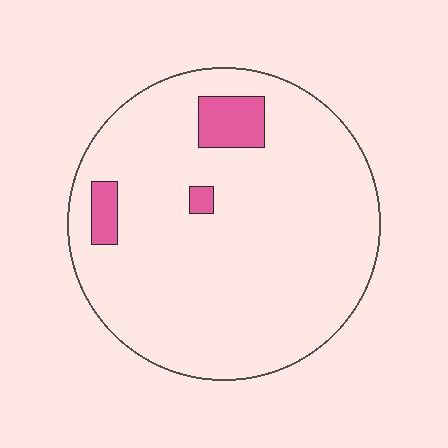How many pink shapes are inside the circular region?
3.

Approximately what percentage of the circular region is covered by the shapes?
Approximately 10%.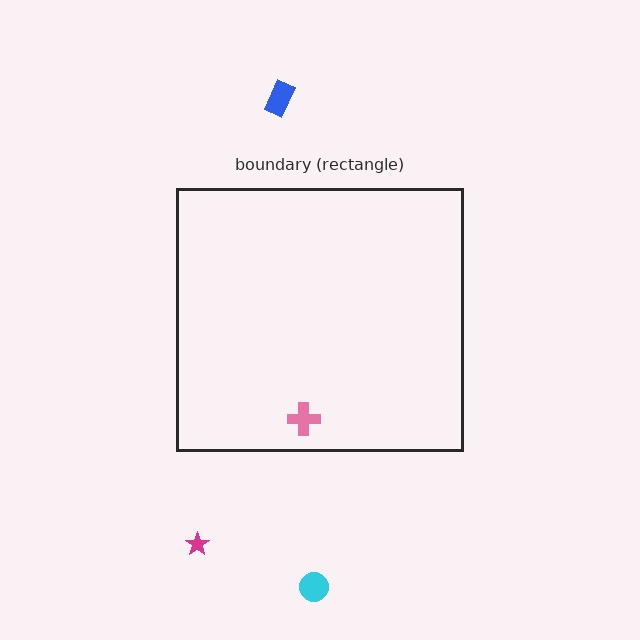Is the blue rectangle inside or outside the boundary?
Outside.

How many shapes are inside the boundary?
1 inside, 3 outside.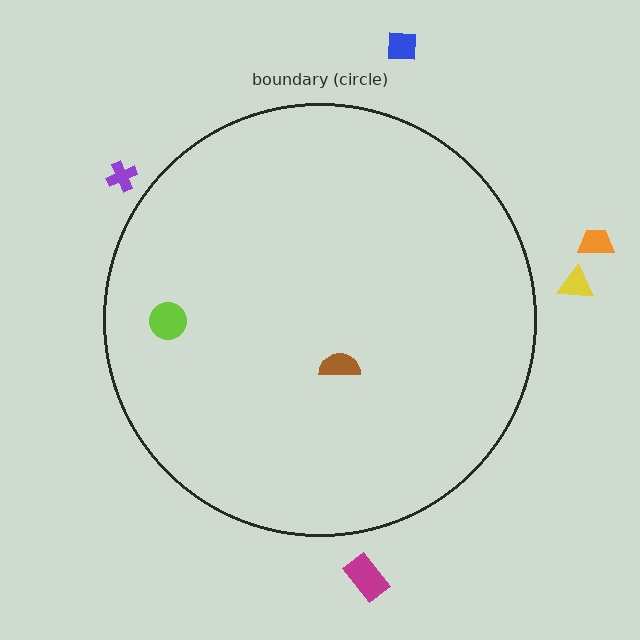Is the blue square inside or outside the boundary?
Outside.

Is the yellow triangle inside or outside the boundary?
Outside.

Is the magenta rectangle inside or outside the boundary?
Outside.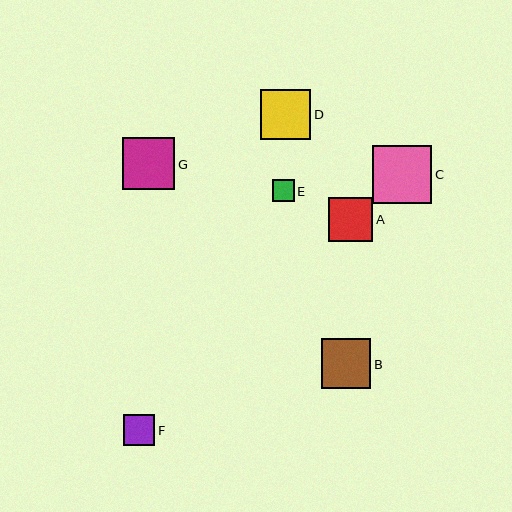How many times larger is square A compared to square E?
Square A is approximately 2.0 times the size of square E.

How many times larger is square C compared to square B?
Square C is approximately 1.2 times the size of square B.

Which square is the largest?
Square C is the largest with a size of approximately 59 pixels.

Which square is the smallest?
Square E is the smallest with a size of approximately 22 pixels.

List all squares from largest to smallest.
From largest to smallest: C, G, D, B, A, F, E.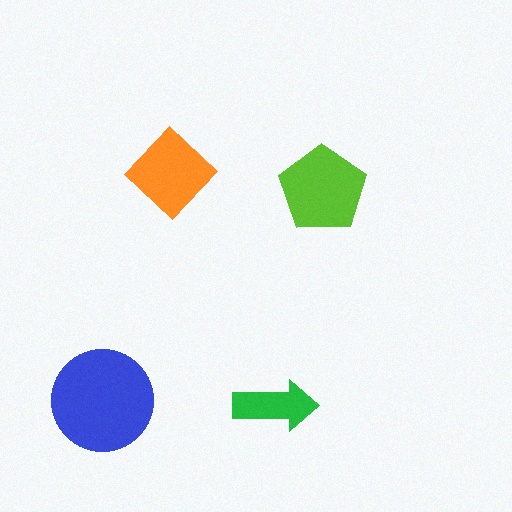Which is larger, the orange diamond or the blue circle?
The blue circle.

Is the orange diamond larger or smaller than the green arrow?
Larger.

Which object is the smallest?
The green arrow.